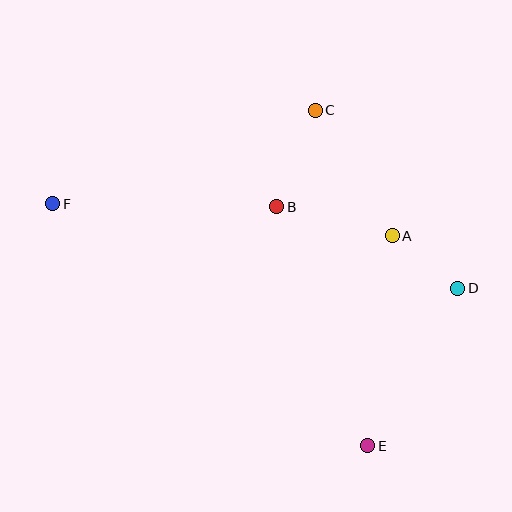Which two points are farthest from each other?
Points D and F are farthest from each other.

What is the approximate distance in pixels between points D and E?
The distance between D and E is approximately 181 pixels.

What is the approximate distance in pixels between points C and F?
The distance between C and F is approximately 279 pixels.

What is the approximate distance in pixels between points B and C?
The distance between B and C is approximately 104 pixels.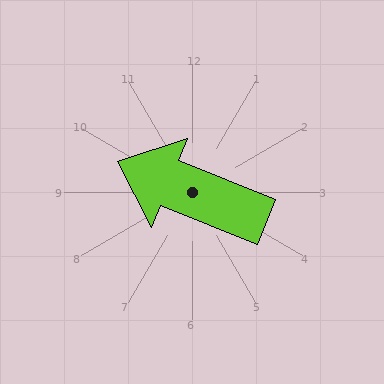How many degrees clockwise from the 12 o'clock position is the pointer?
Approximately 292 degrees.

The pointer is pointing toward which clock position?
Roughly 10 o'clock.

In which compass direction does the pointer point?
West.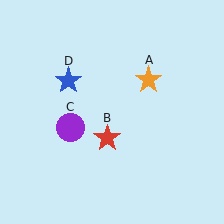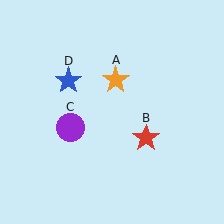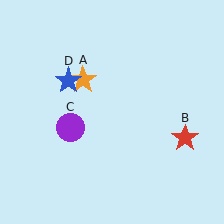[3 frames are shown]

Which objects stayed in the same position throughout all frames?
Purple circle (object C) and blue star (object D) remained stationary.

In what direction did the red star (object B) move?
The red star (object B) moved right.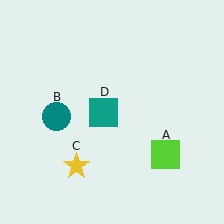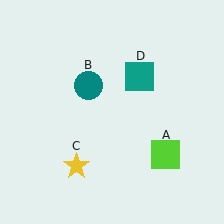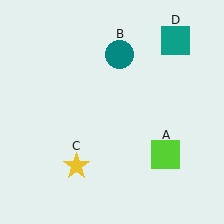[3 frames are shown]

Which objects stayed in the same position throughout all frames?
Lime square (object A) and yellow star (object C) remained stationary.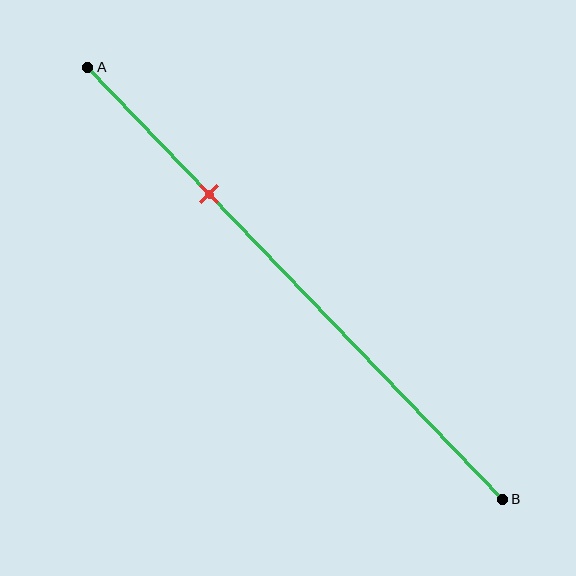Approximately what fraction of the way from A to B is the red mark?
The red mark is approximately 30% of the way from A to B.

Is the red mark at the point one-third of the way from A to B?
No, the mark is at about 30% from A, not at the 33% one-third point.